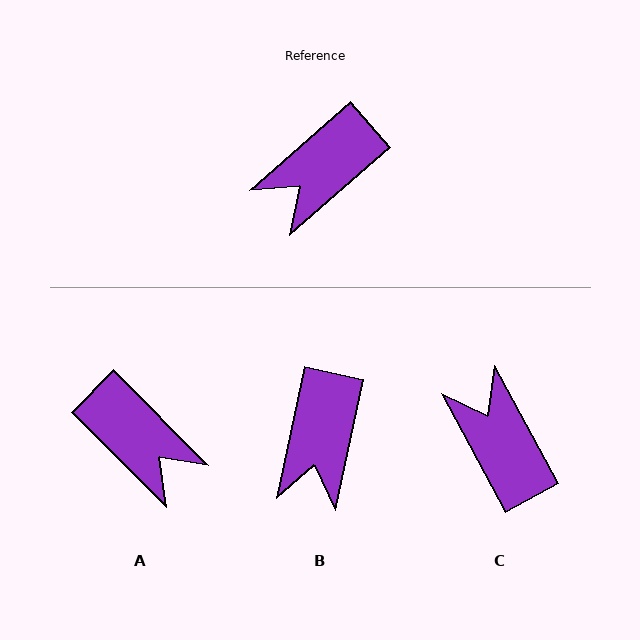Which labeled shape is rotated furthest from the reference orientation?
C, about 103 degrees away.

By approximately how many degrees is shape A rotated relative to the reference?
Approximately 94 degrees counter-clockwise.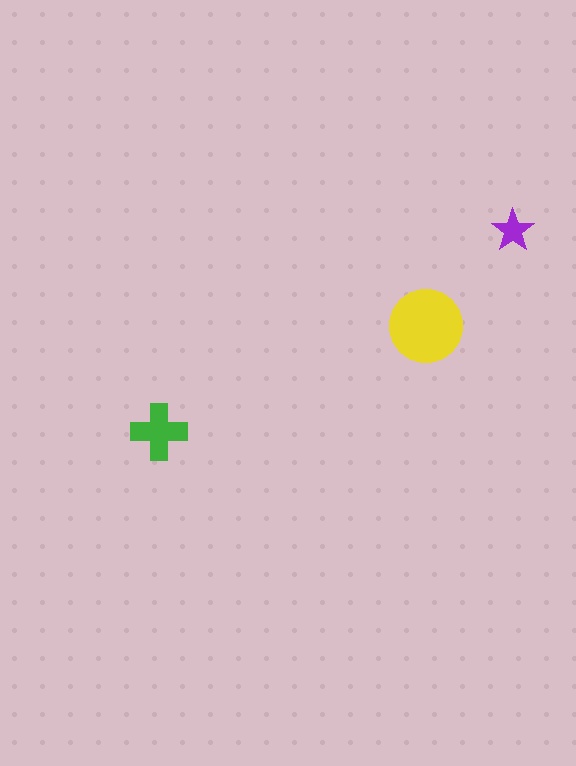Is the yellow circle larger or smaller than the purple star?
Larger.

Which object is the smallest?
The purple star.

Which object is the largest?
The yellow circle.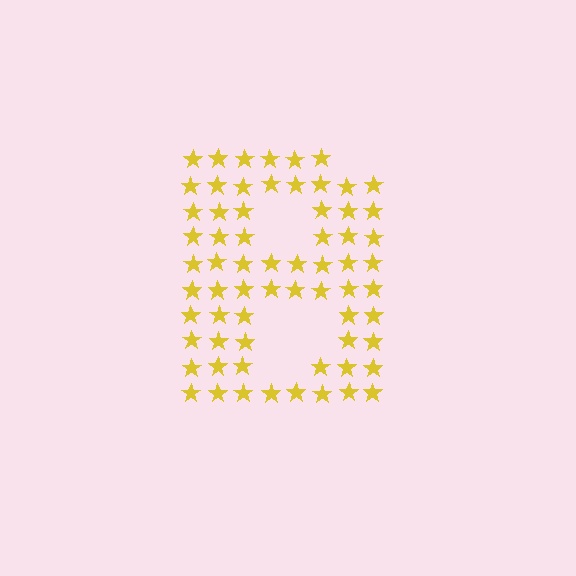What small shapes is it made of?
It is made of small stars.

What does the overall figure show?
The overall figure shows the letter B.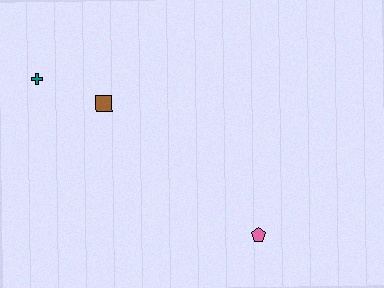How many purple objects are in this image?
There are no purple objects.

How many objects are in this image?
There are 3 objects.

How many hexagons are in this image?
There are no hexagons.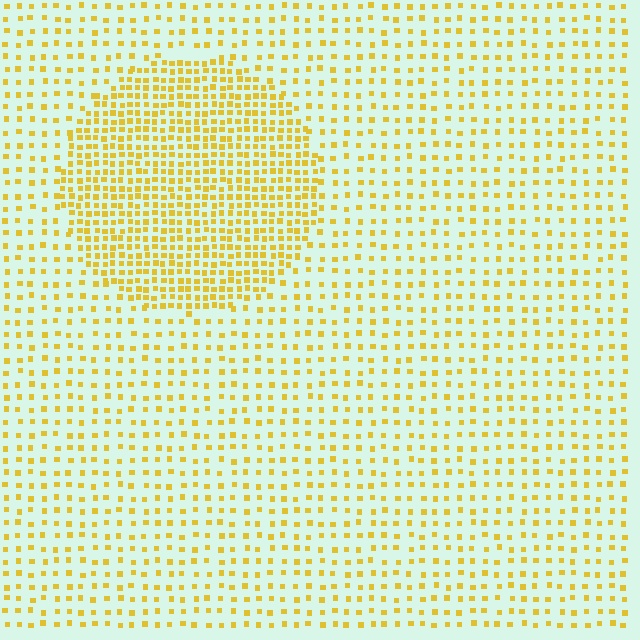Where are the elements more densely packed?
The elements are more densely packed inside the circle boundary.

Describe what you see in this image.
The image contains small yellow elements arranged at two different densities. A circle-shaped region is visible where the elements are more densely packed than the surrounding area.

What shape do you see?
I see a circle.